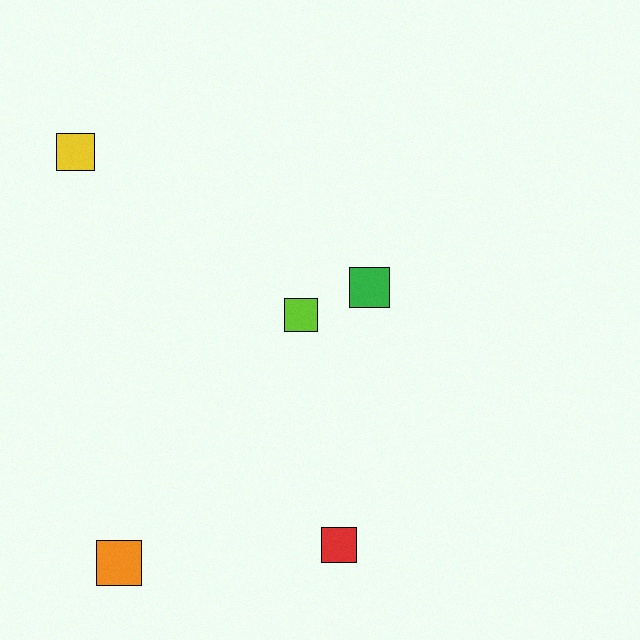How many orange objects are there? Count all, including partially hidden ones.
There is 1 orange object.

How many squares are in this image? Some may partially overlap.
There are 5 squares.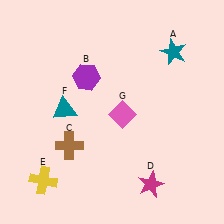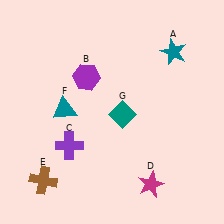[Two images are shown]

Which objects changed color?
C changed from brown to purple. E changed from yellow to brown. G changed from pink to teal.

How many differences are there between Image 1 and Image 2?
There are 3 differences between the two images.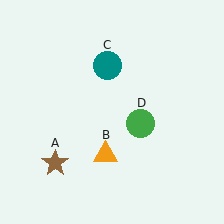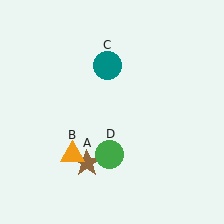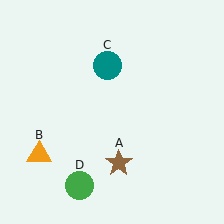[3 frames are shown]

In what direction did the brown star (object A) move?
The brown star (object A) moved right.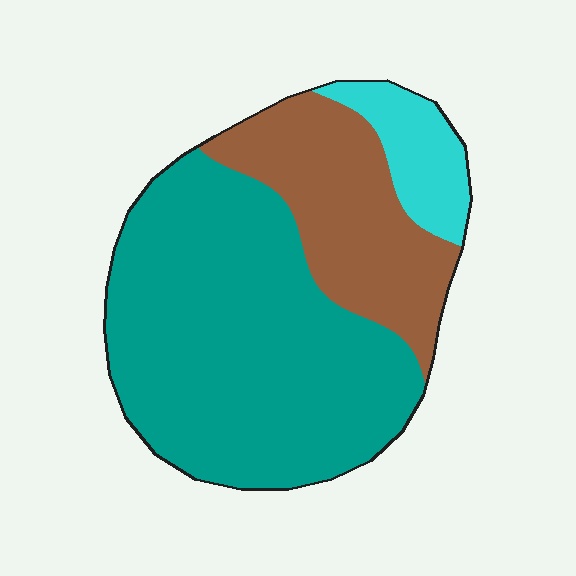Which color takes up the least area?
Cyan, at roughly 10%.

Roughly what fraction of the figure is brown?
Brown covers roughly 25% of the figure.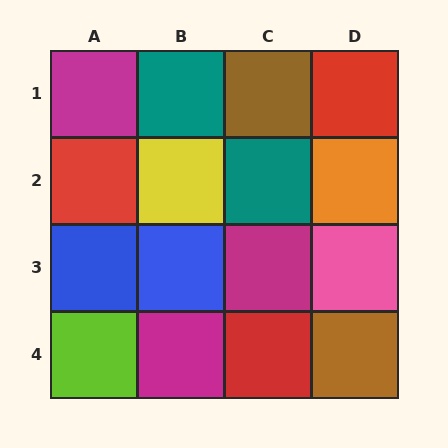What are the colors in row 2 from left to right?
Red, yellow, teal, orange.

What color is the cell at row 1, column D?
Red.